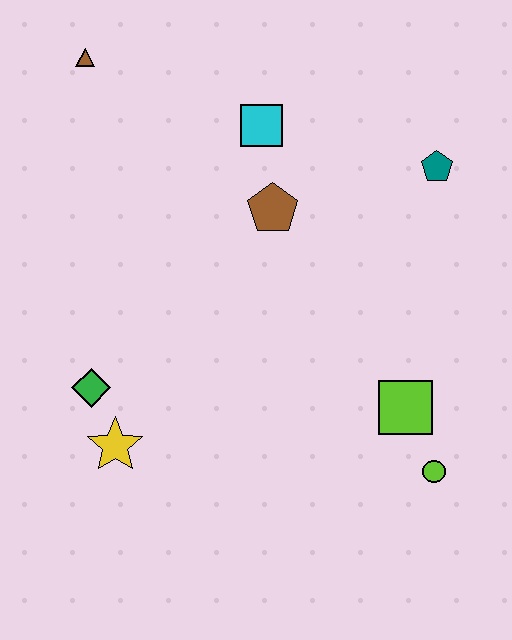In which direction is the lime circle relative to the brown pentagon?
The lime circle is below the brown pentagon.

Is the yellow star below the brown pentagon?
Yes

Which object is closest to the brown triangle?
The cyan square is closest to the brown triangle.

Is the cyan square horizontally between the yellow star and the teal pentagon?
Yes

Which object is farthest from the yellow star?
The teal pentagon is farthest from the yellow star.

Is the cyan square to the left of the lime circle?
Yes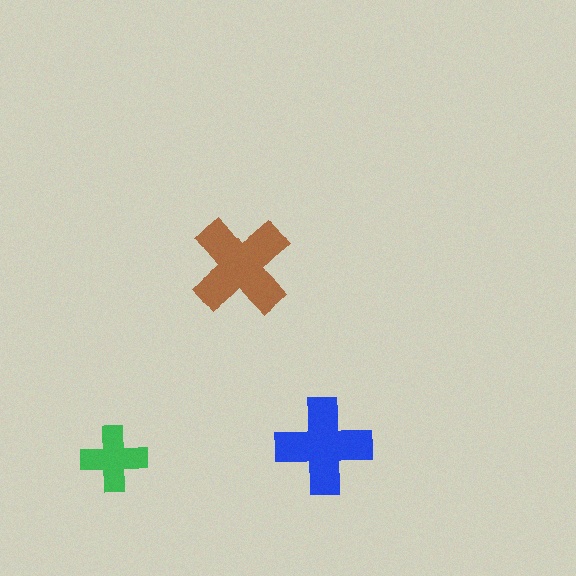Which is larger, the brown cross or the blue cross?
The brown one.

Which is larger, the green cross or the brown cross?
The brown one.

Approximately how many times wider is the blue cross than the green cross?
About 1.5 times wider.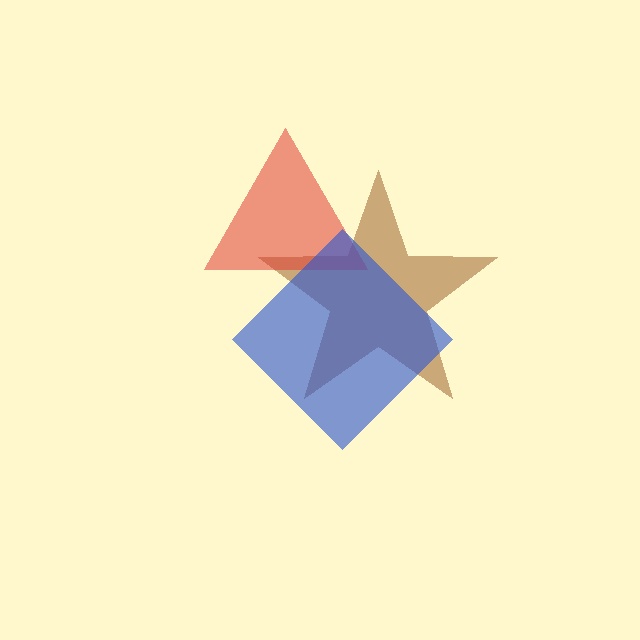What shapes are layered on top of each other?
The layered shapes are: a brown star, a red triangle, a blue diamond.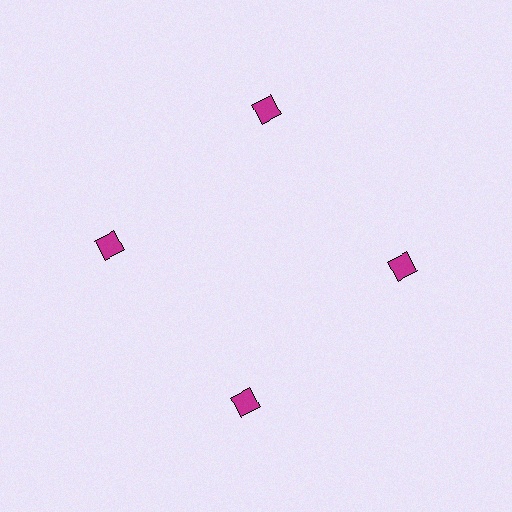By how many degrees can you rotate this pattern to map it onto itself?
The pattern maps onto itself every 90 degrees of rotation.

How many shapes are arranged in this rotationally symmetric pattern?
There are 4 shapes, arranged in 4 groups of 1.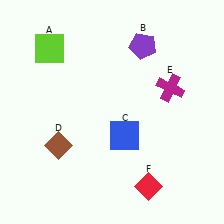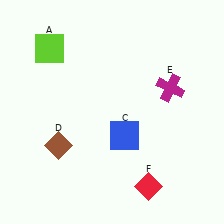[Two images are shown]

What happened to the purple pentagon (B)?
The purple pentagon (B) was removed in Image 2. It was in the top-right area of Image 1.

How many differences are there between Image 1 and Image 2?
There is 1 difference between the two images.